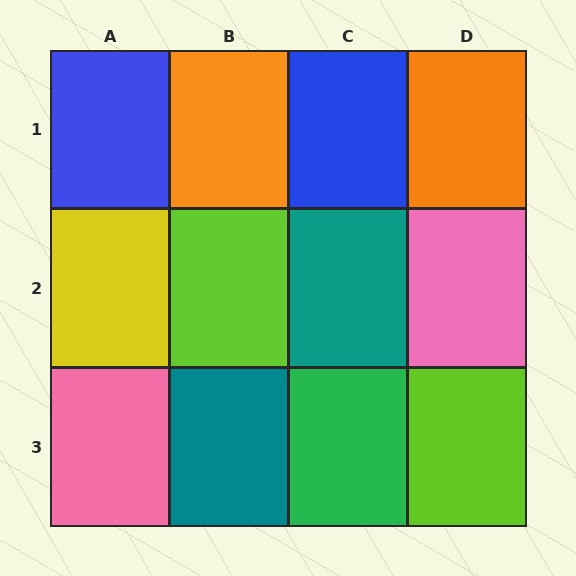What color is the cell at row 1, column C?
Blue.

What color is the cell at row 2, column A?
Yellow.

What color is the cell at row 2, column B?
Lime.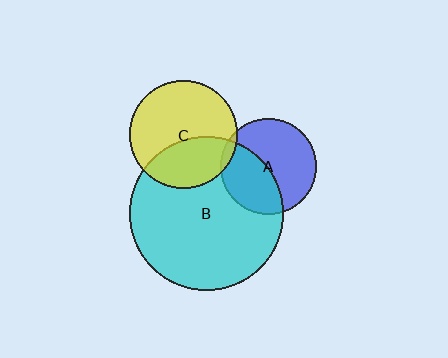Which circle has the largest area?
Circle B (cyan).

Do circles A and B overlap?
Yes.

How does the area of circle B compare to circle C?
Approximately 2.0 times.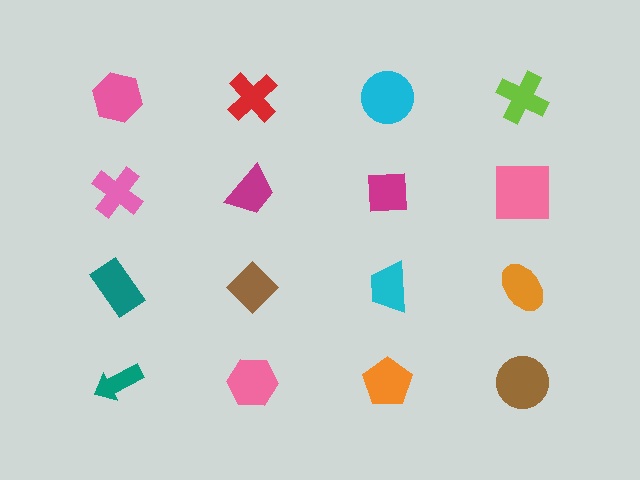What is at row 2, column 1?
A pink cross.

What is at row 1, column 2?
A red cross.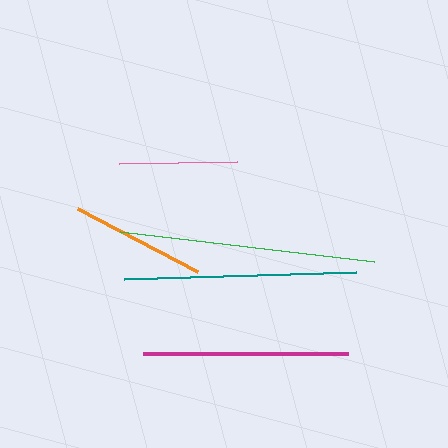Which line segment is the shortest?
The pink line is the shortest at approximately 119 pixels.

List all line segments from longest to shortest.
From longest to shortest: green, teal, magenta, orange, pink.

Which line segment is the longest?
The green line is the longest at approximately 256 pixels.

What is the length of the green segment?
The green segment is approximately 256 pixels long.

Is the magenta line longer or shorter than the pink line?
The magenta line is longer than the pink line.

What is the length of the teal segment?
The teal segment is approximately 232 pixels long.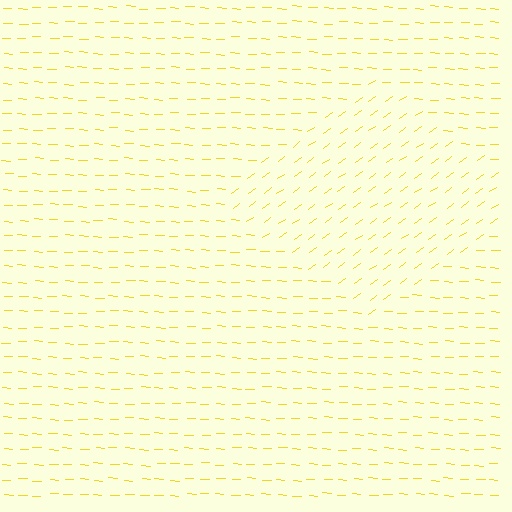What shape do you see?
I see a diamond.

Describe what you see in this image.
The image is filled with small yellow line segments. A diamond region in the image has lines oriented differently from the surrounding lines, creating a visible texture boundary.